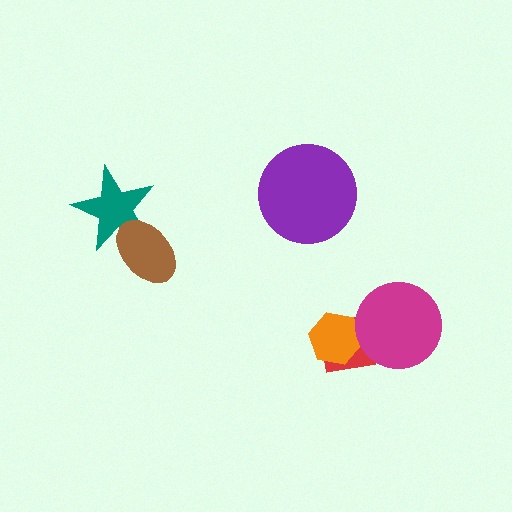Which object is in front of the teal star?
The brown ellipse is in front of the teal star.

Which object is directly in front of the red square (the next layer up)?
The orange hexagon is directly in front of the red square.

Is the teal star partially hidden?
Yes, it is partially covered by another shape.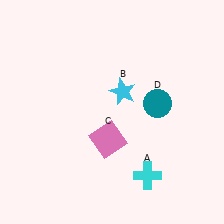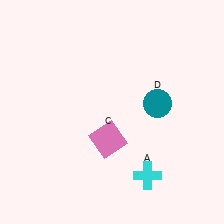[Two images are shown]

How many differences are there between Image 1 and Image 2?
There is 1 difference between the two images.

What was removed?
The cyan star (B) was removed in Image 2.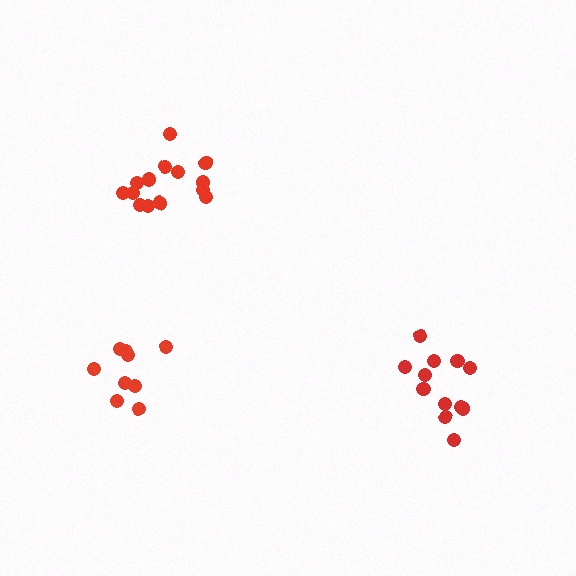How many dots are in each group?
Group 1: 14 dots, Group 2: 9 dots, Group 3: 13 dots (36 total).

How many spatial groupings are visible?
There are 3 spatial groupings.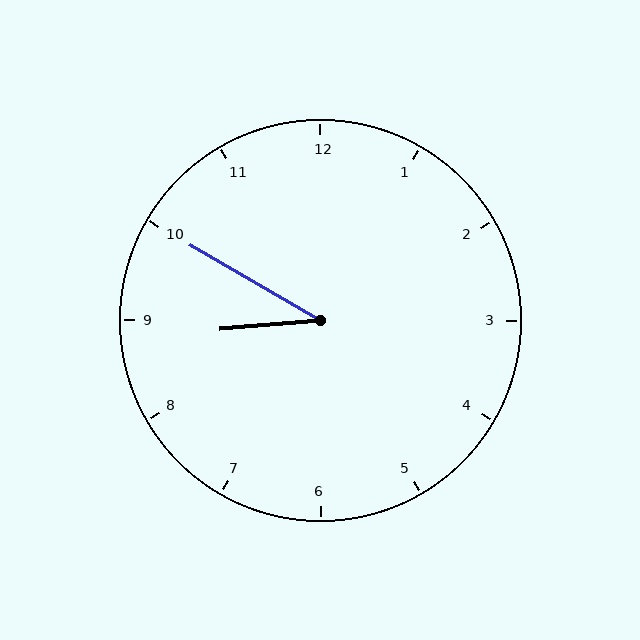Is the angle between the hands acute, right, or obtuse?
It is acute.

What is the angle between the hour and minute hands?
Approximately 35 degrees.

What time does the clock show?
8:50.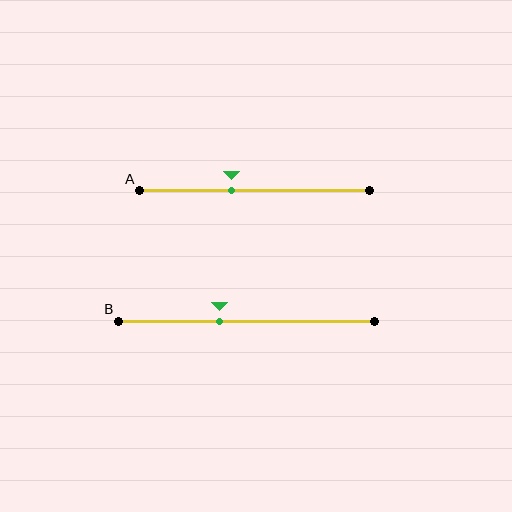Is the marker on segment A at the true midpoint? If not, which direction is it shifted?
No, the marker on segment A is shifted to the left by about 10% of the segment length.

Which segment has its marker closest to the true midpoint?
Segment A has its marker closest to the true midpoint.